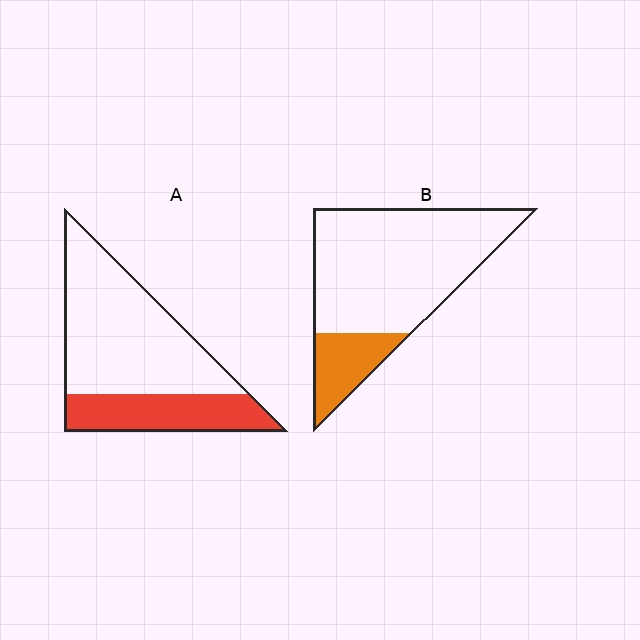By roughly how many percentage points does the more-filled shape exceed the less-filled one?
By roughly 10 percentage points (A over B).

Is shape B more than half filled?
No.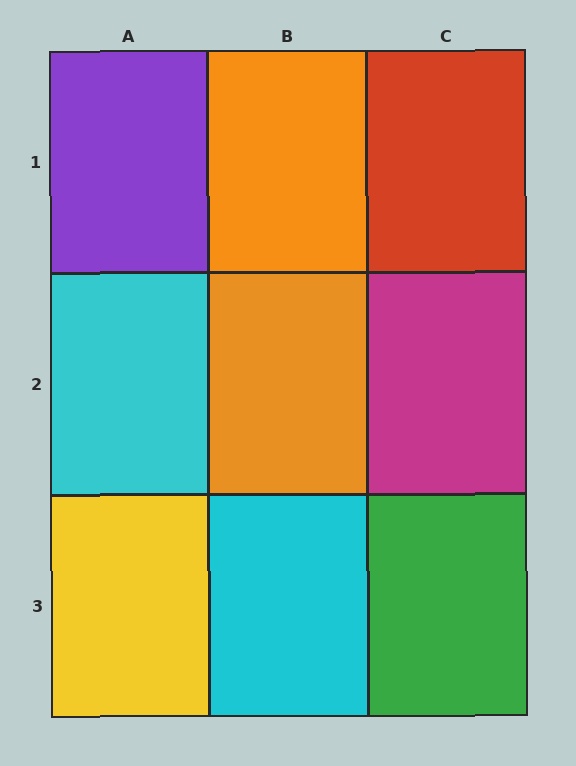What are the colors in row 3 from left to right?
Yellow, cyan, green.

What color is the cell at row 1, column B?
Orange.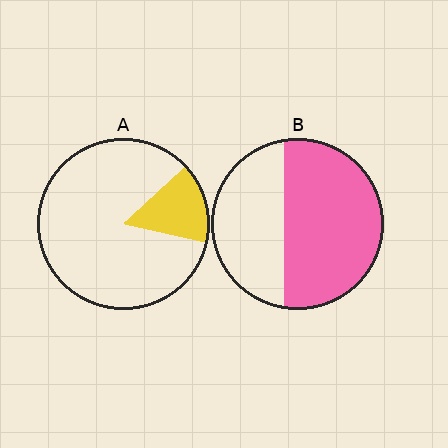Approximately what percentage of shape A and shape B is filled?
A is approximately 15% and B is approximately 60%.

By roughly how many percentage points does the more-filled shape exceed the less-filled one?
By roughly 45 percentage points (B over A).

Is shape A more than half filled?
No.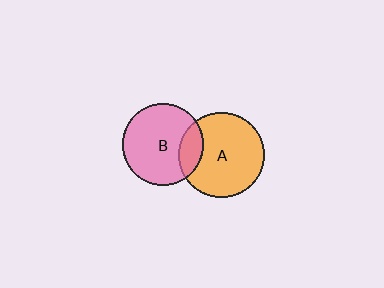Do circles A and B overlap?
Yes.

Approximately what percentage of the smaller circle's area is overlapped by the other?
Approximately 20%.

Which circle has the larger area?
Circle A (orange).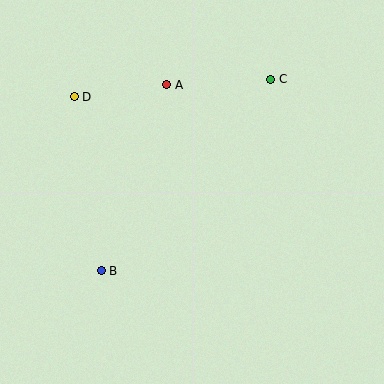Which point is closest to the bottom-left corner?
Point B is closest to the bottom-left corner.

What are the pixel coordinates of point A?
Point A is at (167, 85).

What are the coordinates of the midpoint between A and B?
The midpoint between A and B is at (134, 178).